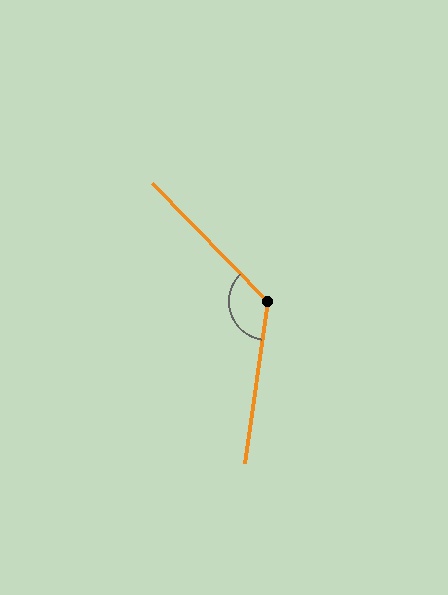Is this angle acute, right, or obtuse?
It is obtuse.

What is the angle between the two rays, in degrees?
Approximately 128 degrees.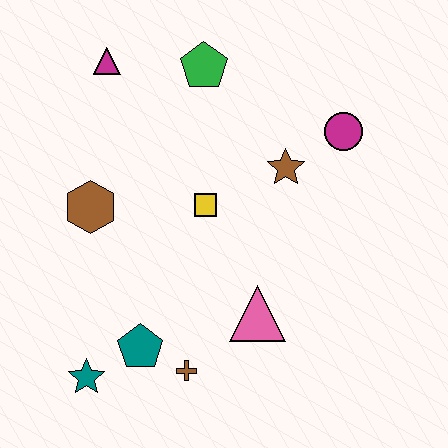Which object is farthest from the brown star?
The teal star is farthest from the brown star.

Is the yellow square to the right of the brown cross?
Yes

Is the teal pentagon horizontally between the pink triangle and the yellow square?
No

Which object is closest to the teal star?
The teal pentagon is closest to the teal star.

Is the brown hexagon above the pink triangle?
Yes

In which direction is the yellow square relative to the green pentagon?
The yellow square is below the green pentagon.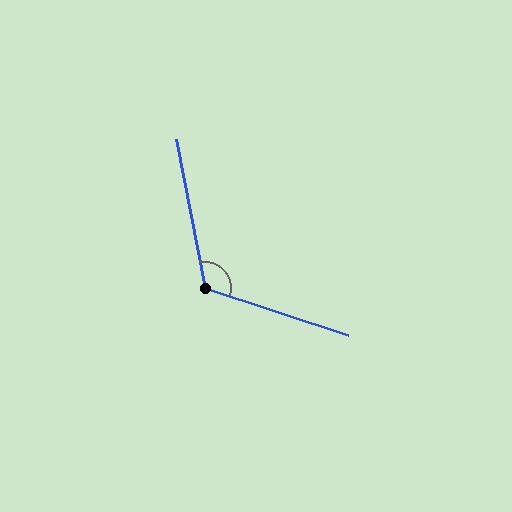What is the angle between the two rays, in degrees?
Approximately 119 degrees.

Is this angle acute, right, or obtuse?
It is obtuse.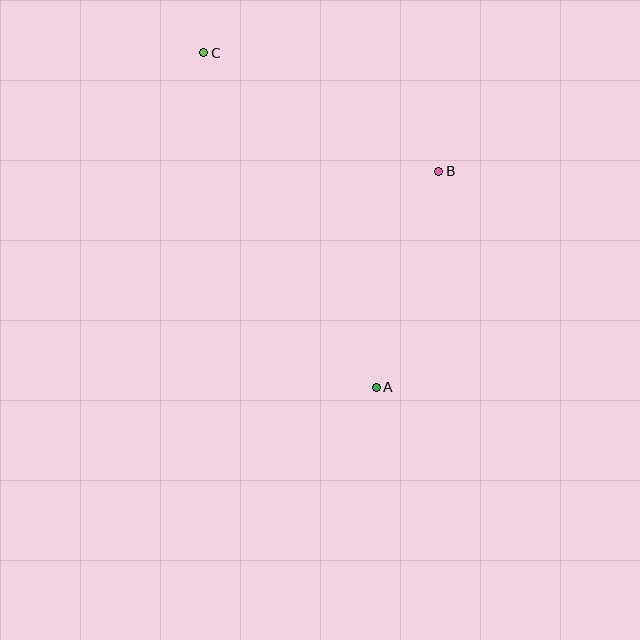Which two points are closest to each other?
Points A and B are closest to each other.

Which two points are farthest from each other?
Points A and C are farthest from each other.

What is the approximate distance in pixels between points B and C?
The distance between B and C is approximately 263 pixels.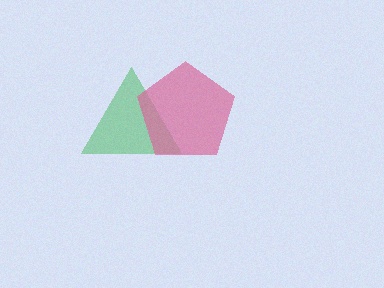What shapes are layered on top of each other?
The layered shapes are: a green triangle, a pink pentagon.